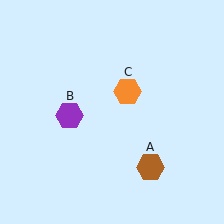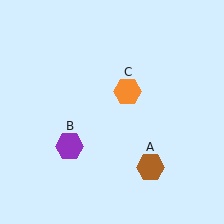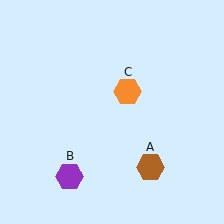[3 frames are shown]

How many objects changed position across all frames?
1 object changed position: purple hexagon (object B).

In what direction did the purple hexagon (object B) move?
The purple hexagon (object B) moved down.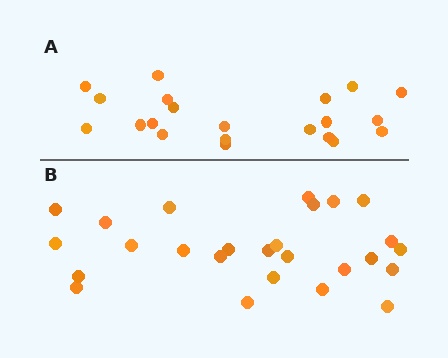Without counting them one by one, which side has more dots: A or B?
Region B (the bottom region) has more dots.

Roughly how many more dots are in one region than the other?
Region B has about 5 more dots than region A.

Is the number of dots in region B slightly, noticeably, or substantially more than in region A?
Region B has only slightly more — the two regions are fairly close. The ratio is roughly 1.2 to 1.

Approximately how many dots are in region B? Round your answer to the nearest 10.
About 30 dots. (The exact count is 26, which rounds to 30.)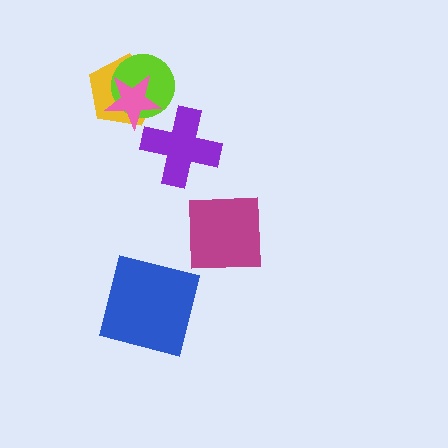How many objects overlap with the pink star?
2 objects overlap with the pink star.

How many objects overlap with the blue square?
0 objects overlap with the blue square.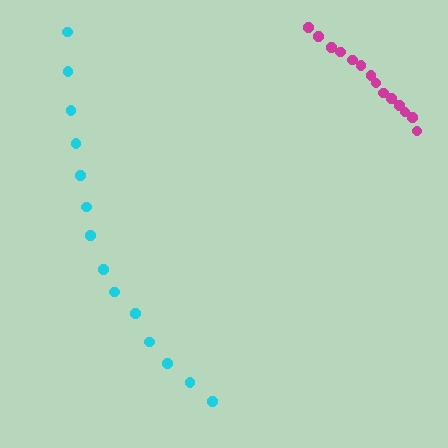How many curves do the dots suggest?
There are 2 distinct paths.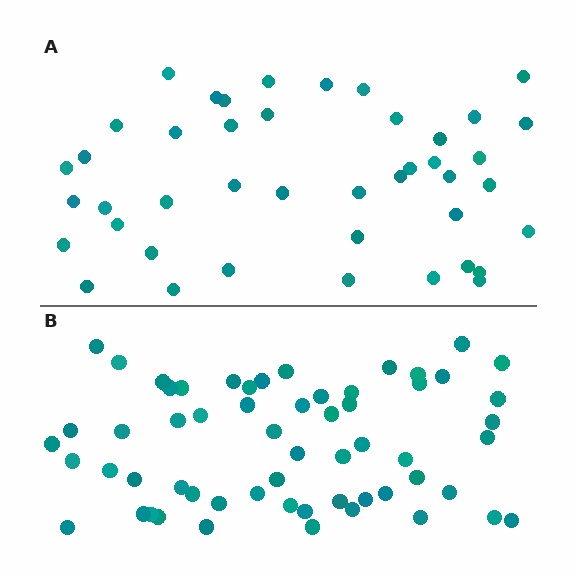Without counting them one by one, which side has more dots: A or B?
Region B (the bottom region) has more dots.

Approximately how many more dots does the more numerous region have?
Region B has approximately 15 more dots than region A.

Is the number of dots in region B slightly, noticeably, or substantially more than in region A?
Region B has noticeably more, but not dramatically so. The ratio is roughly 1.4 to 1.